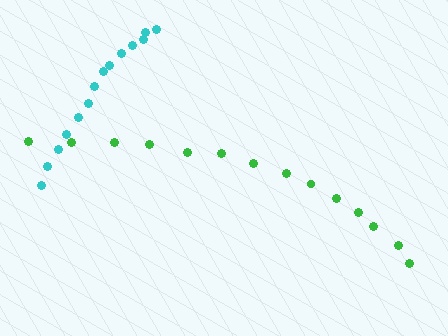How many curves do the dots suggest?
There are 2 distinct paths.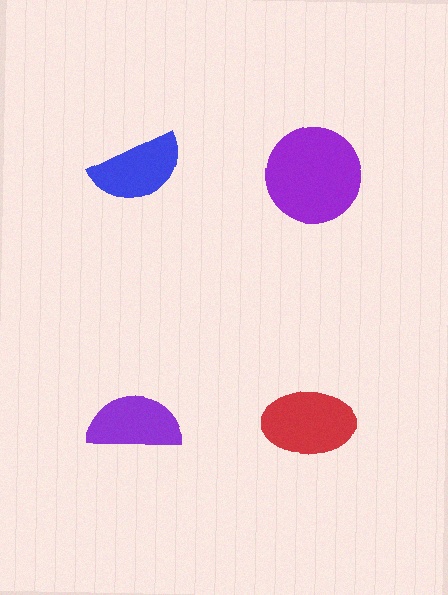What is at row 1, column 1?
A blue semicircle.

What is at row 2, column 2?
A red ellipse.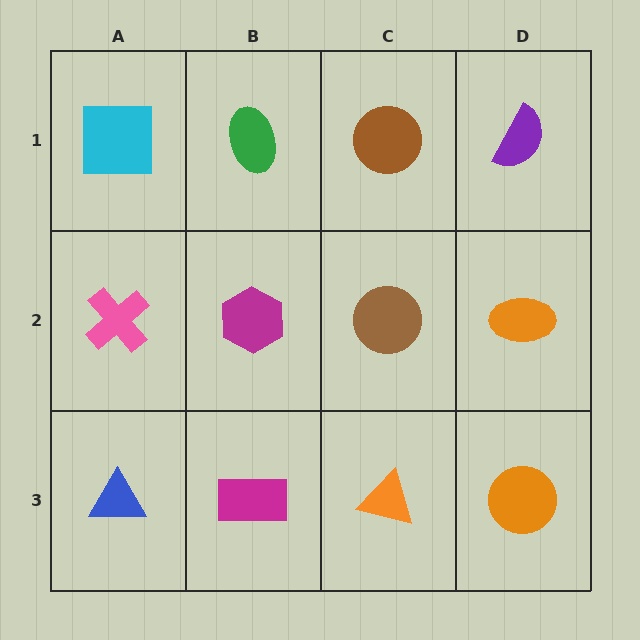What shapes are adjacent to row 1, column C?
A brown circle (row 2, column C), a green ellipse (row 1, column B), a purple semicircle (row 1, column D).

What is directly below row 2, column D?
An orange circle.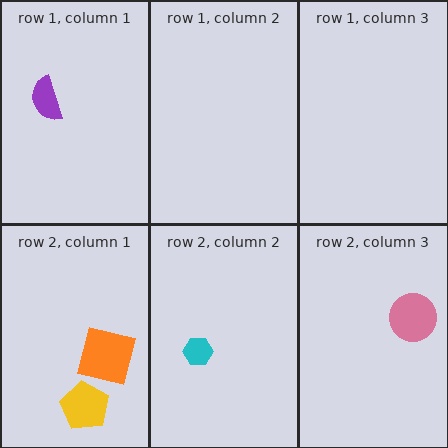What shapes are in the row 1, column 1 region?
The purple semicircle.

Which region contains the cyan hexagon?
The row 2, column 2 region.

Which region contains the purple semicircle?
The row 1, column 1 region.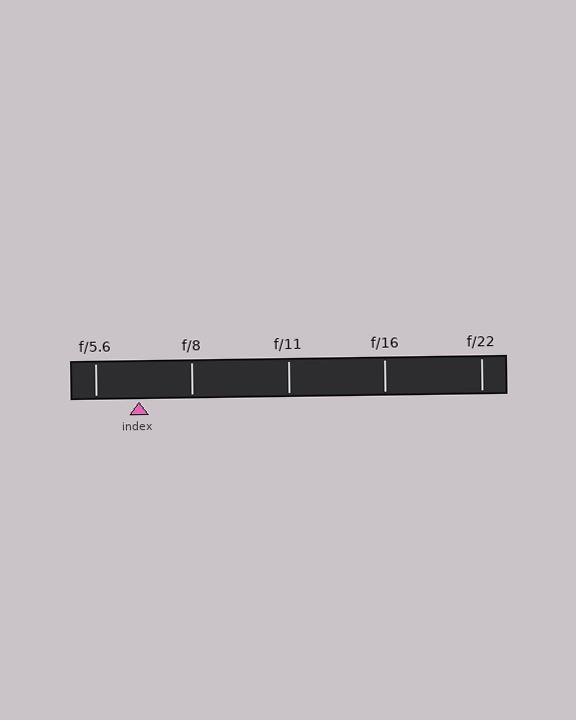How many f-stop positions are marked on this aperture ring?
There are 5 f-stop positions marked.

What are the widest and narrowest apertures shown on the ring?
The widest aperture shown is f/5.6 and the narrowest is f/22.